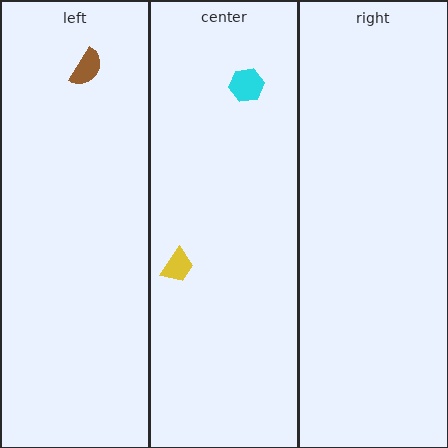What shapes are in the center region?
The cyan hexagon, the yellow trapezoid.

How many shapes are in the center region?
2.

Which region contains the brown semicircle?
The left region.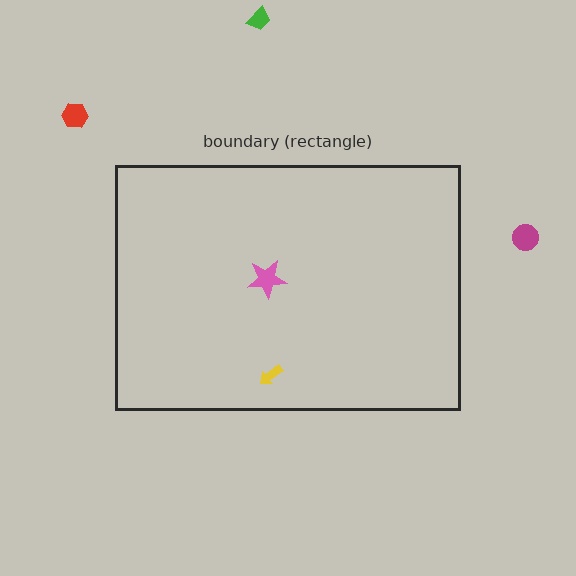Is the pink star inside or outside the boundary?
Inside.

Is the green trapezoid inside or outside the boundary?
Outside.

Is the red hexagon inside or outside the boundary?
Outside.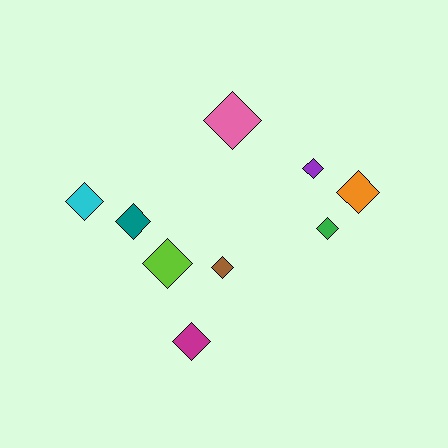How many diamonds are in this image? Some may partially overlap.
There are 9 diamonds.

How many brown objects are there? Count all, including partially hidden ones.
There is 1 brown object.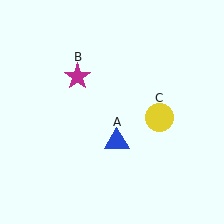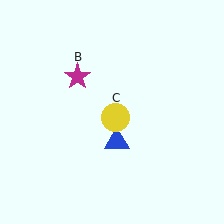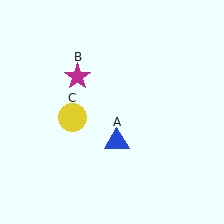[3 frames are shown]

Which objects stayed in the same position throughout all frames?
Blue triangle (object A) and magenta star (object B) remained stationary.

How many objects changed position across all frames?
1 object changed position: yellow circle (object C).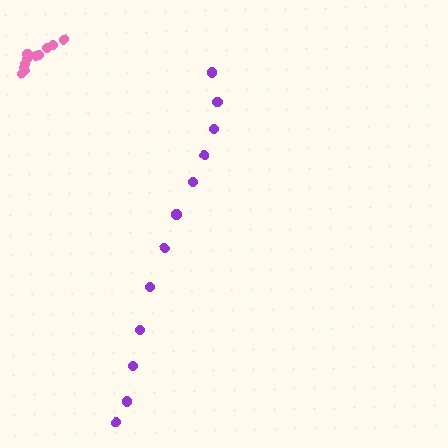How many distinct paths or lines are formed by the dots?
There are 2 distinct paths.